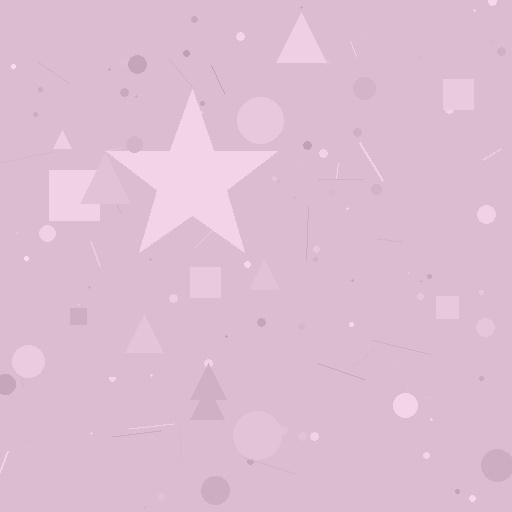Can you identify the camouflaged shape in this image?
The camouflaged shape is a star.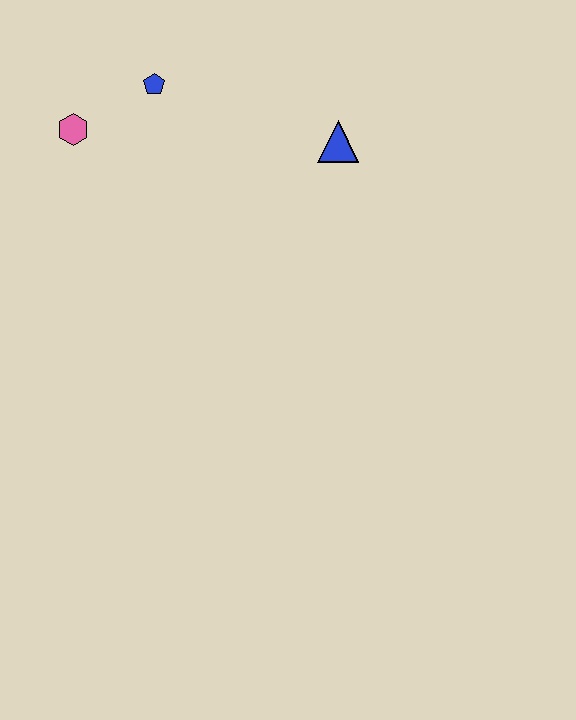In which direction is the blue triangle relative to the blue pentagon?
The blue triangle is to the right of the blue pentagon.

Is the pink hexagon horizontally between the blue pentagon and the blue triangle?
No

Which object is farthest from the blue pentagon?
The blue triangle is farthest from the blue pentagon.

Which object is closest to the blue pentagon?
The pink hexagon is closest to the blue pentagon.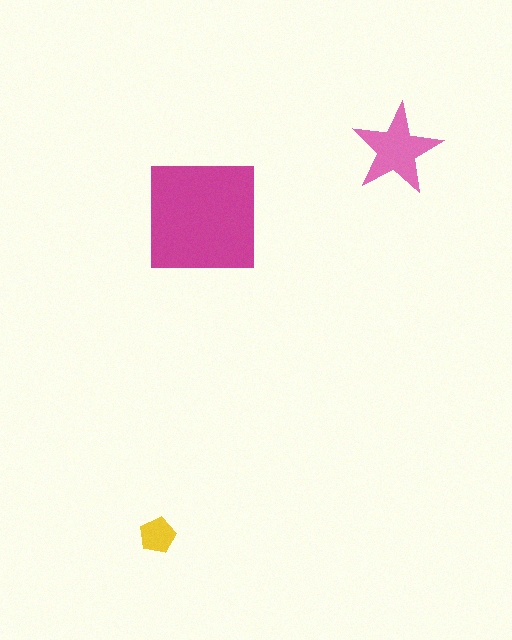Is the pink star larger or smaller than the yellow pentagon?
Larger.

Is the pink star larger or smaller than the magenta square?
Smaller.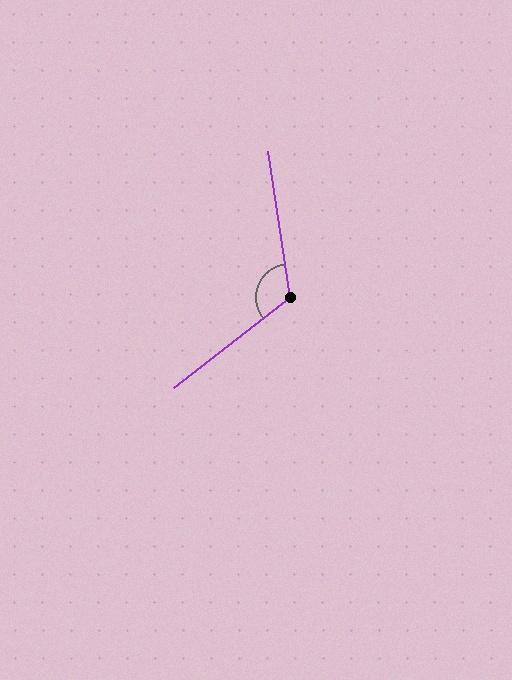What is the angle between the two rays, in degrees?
Approximately 119 degrees.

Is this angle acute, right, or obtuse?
It is obtuse.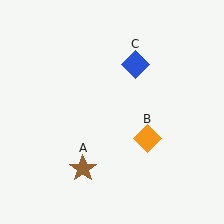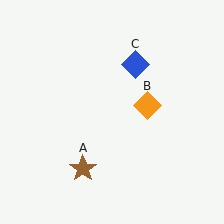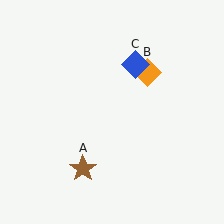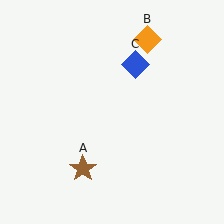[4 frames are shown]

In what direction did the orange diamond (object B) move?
The orange diamond (object B) moved up.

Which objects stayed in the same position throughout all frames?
Brown star (object A) and blue diamond (object C) remained stationary.